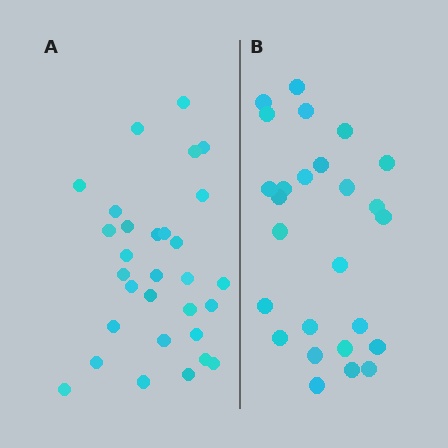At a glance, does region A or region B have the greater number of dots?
Region A (the left region) has more dots.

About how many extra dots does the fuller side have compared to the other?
Region A has about 4 more dots than region B.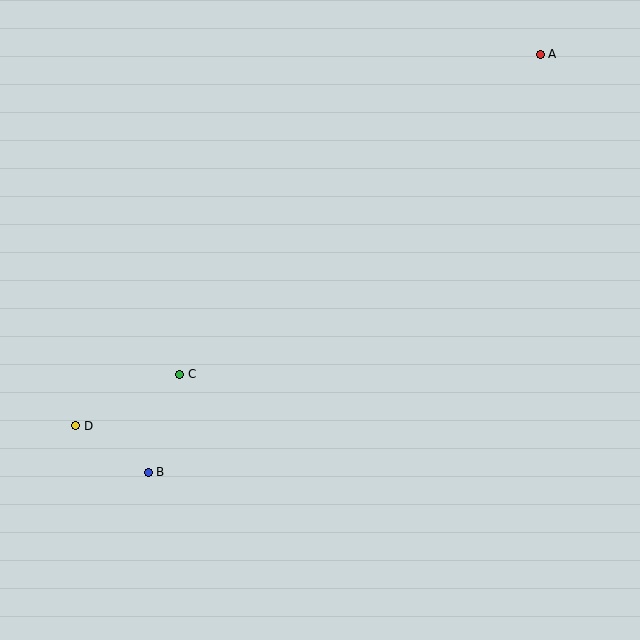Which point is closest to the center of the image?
Point C at (180, 374) is closest to the center.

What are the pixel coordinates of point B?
Point B is at (148, 472).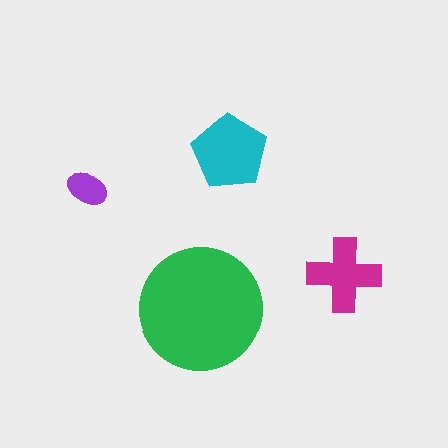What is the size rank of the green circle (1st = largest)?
1st.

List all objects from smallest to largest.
The purple ellipse, the magenta cross, the cyan pentagon, the green circle.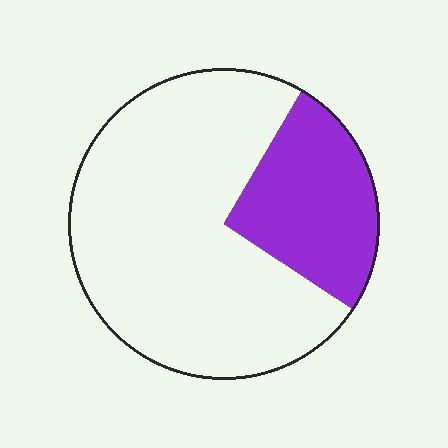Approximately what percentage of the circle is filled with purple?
Approximately 25%.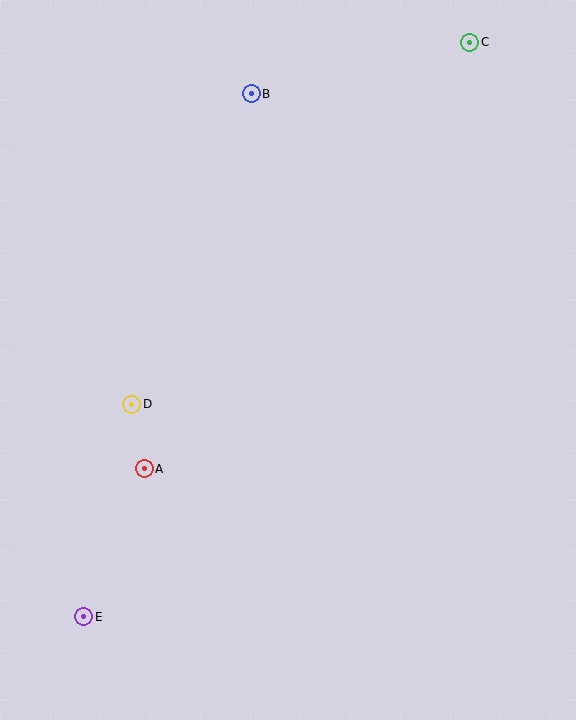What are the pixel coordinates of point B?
Point B is at (251, 94).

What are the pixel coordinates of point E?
Point E is at (84, 617).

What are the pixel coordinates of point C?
Point C is at (470, 42).